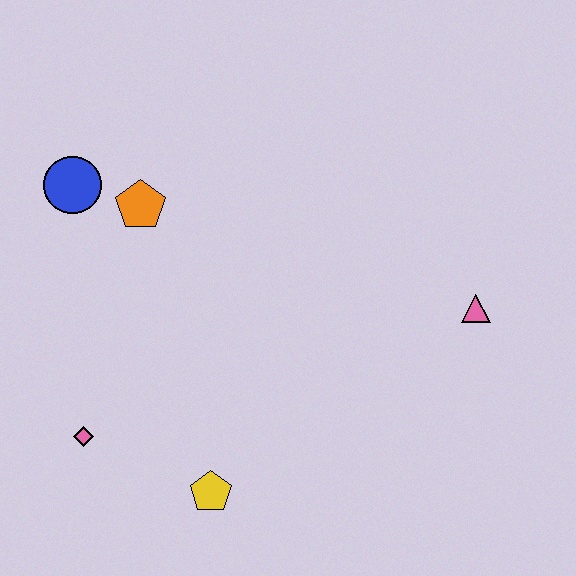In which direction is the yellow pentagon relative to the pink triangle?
The yellow pentagon is to the left of the pink triangle.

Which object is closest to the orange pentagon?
The blue circle is closest to the orange pentagon.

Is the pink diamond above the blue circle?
No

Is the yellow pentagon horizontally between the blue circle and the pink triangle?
Yes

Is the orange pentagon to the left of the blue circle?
No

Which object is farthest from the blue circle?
The pink triangle is farthest from the blue circle.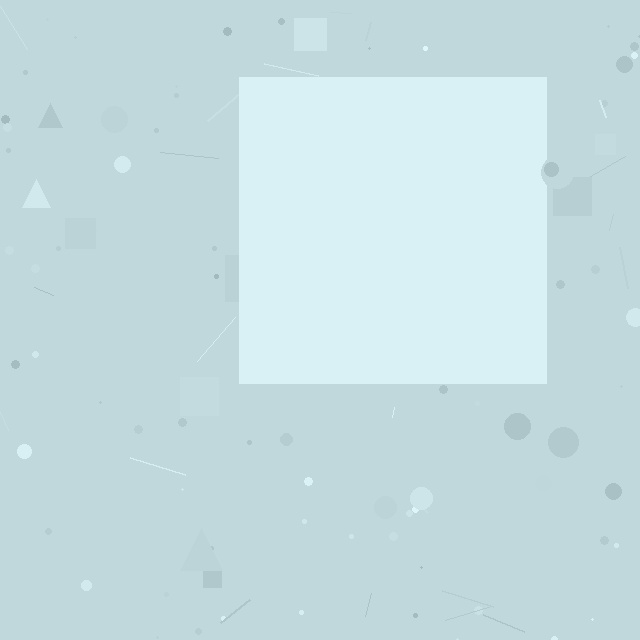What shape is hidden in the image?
A square is hidden in the image.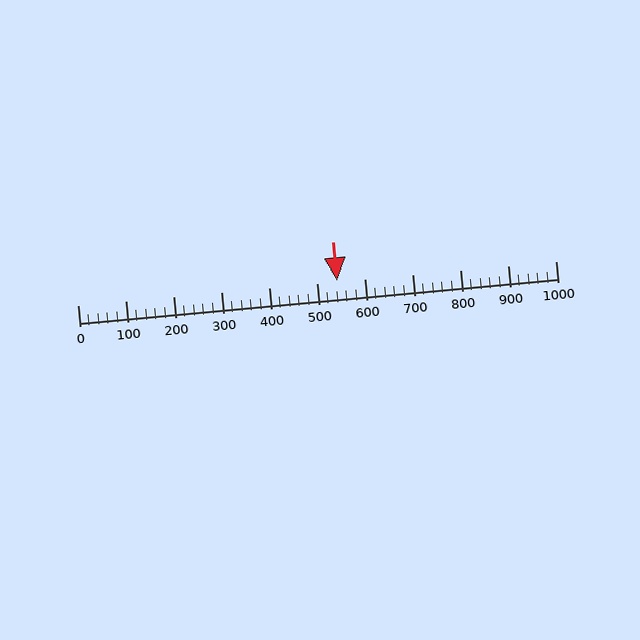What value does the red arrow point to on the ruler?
The red arrow points to approximately 542.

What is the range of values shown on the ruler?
The ruler shows values from 0 to 1000.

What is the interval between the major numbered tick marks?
The major tick marks are spaced 100 units apart.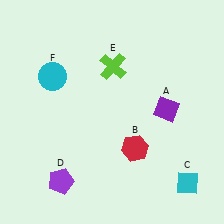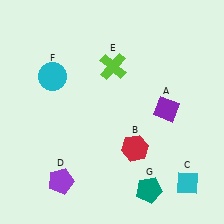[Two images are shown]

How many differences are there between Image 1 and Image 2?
There is 1 difference between the two images.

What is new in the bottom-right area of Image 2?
A teal pentagon (G) was added in the bottom-right area of Image 2.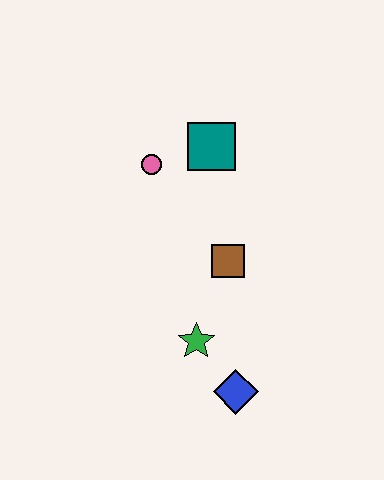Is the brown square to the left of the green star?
No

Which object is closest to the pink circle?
The teal square is closest to the pink circle.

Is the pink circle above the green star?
Yes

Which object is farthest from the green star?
The teal square is farthest from the green star.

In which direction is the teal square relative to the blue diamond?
The teal square is above the blue diamond.